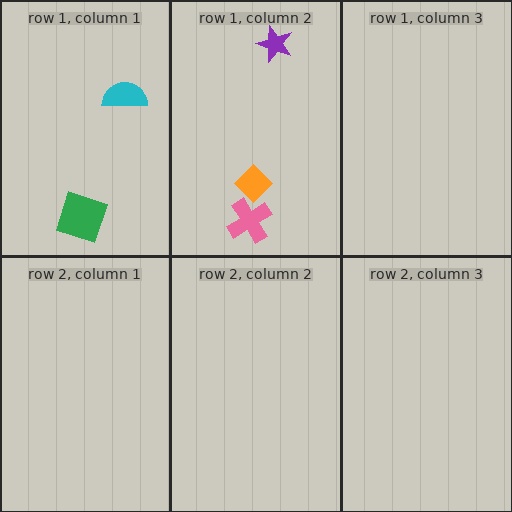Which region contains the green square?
The row 1, column 1 region.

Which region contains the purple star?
The row 1, column 2 region.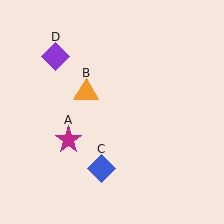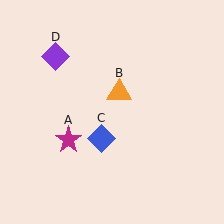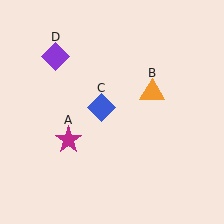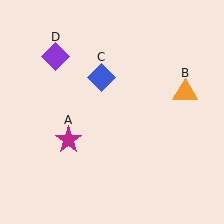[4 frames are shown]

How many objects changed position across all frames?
2 objects changed position: orange triangle (object B), blue diamond (object C).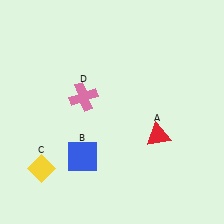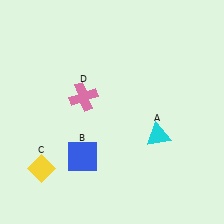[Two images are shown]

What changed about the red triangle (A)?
In Image 1, A is red. In Image 2, it changed to cyan.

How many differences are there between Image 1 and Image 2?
There is 1 difference between the two images.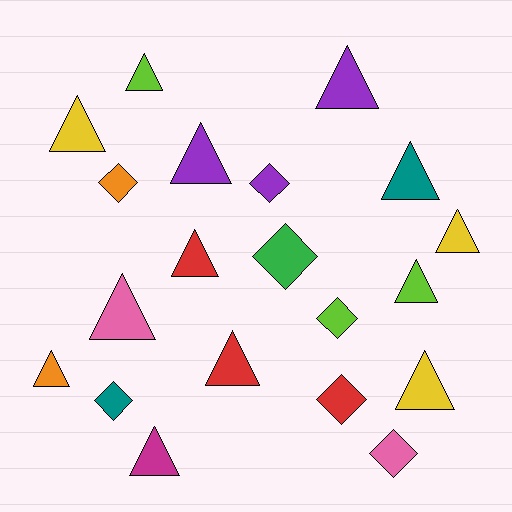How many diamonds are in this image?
There are 7 diamonds.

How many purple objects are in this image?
There are 3 purple objects.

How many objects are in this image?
There are 20 objects.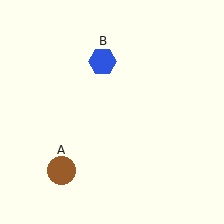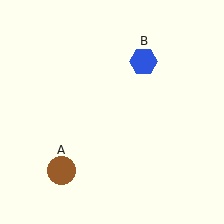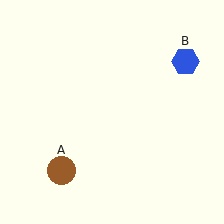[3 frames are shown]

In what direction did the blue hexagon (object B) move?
The blue hexagon (object B) moved right.